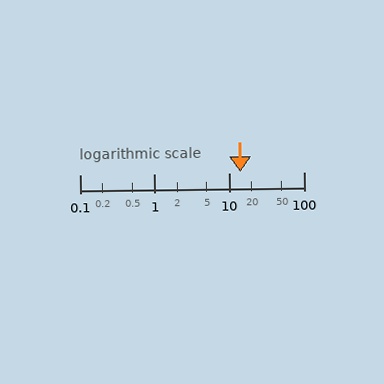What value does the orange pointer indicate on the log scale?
The pointer indicates approximately 14.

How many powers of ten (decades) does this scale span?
The scale spans 3 decades, from 0.1 to 100.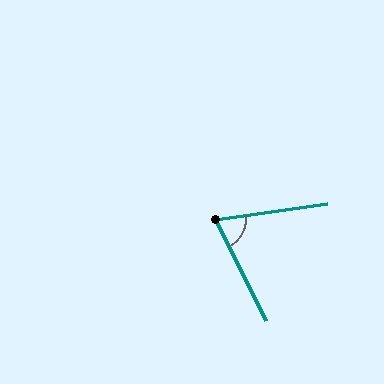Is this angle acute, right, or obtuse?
It is acute.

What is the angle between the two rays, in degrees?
Approximately 71 degrees.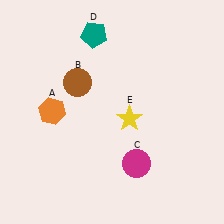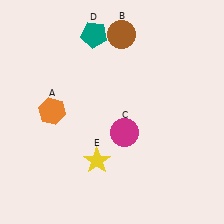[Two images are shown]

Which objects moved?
The objects that moved are: the brown circle (B), the magenta circle (C), the yellow star (E).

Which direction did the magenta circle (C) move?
The magenta circle (C) moved up.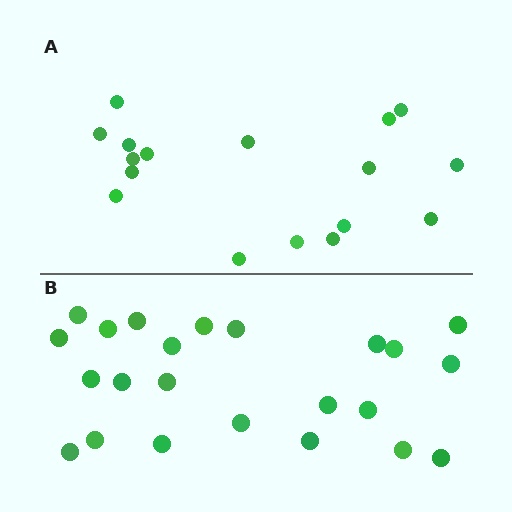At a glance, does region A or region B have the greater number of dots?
Region B (the bottom region) has more dots.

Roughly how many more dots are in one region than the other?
Region B has about 6 more dots than region A.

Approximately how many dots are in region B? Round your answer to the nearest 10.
About 20 dots. (The exact count is 23, which rounds to 20.)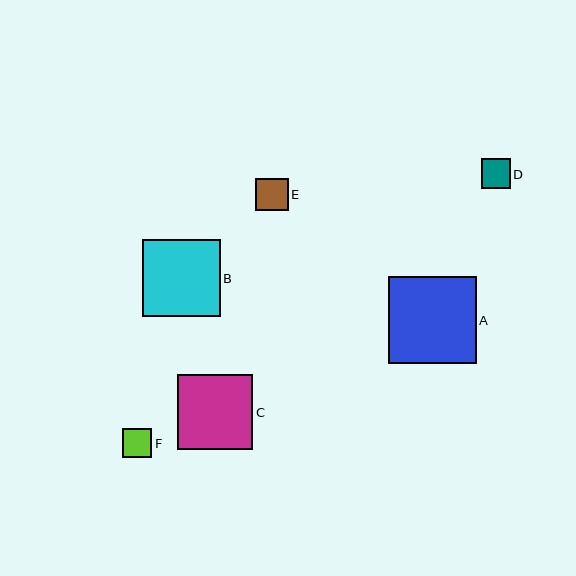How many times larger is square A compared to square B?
Square A is approximately 1.1 times the size of square B.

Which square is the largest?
Square A is the largest with a size of approximately 88 pixels.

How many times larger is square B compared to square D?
Square B is approximately 2.6 times the size of square D.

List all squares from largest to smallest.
From largest to smallest: A, B, C, E, D, F.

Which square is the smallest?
Square F is the smallest with a size of approximately 29 pixels.